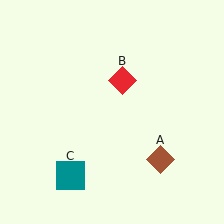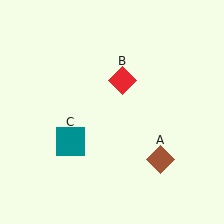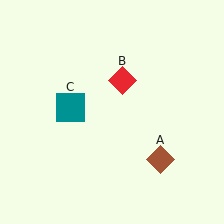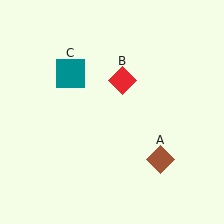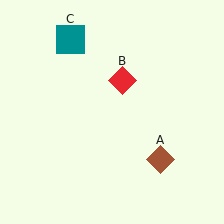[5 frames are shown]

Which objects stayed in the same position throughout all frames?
Brown diamond (object A) and red diamond (object B) remained stationary.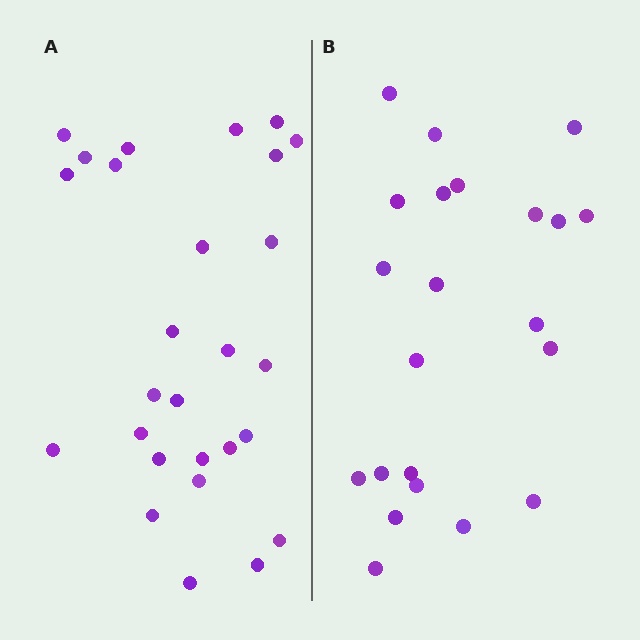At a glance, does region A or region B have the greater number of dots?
Region A (the left region) has more dots.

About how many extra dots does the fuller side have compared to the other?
Region A has about 5 more dots than region B.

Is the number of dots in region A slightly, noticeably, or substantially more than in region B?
Region A has only slightly more — the two regions are fairly close. The ratio is roughly 1.2 to 1.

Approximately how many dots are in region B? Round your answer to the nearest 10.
About 20 dots. (The exact count is 22, which rounds to 20.)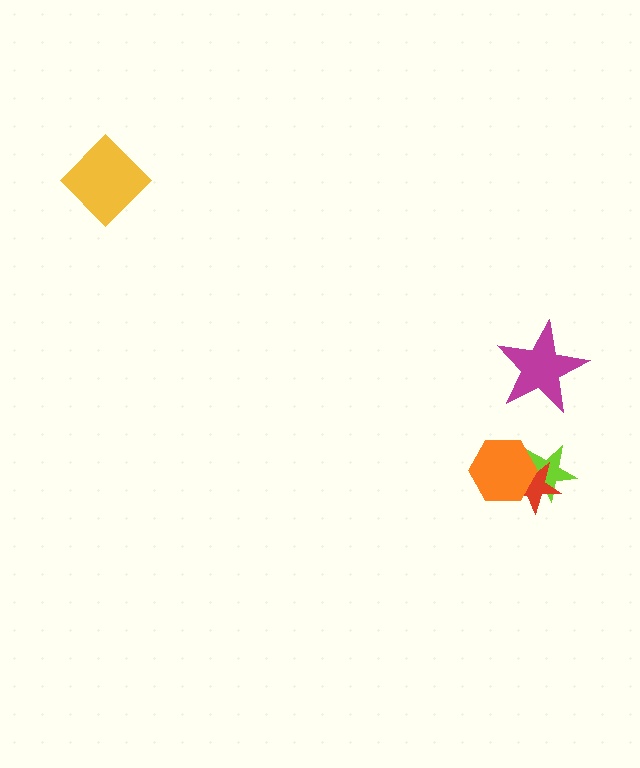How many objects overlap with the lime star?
2 objects overlap with the lime star.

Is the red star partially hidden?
Yes, it is partially covered by another shape.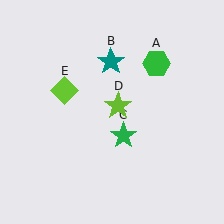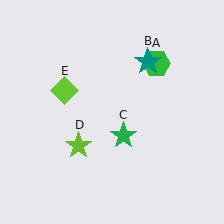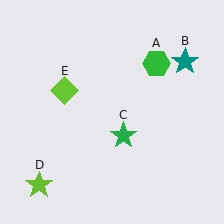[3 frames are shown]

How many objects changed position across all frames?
2 objects changed position: teal star (object B), lime star (object D).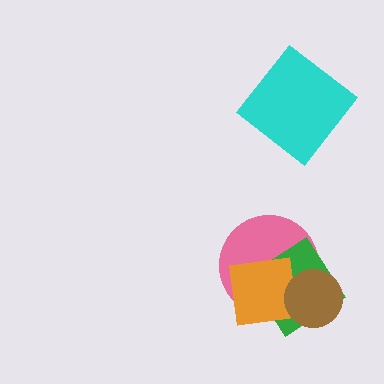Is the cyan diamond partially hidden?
No, no other shape covers it.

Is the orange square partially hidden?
Yes, it is partially covered by another shape.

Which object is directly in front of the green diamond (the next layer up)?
The orange square is directly in front of the green diamond.